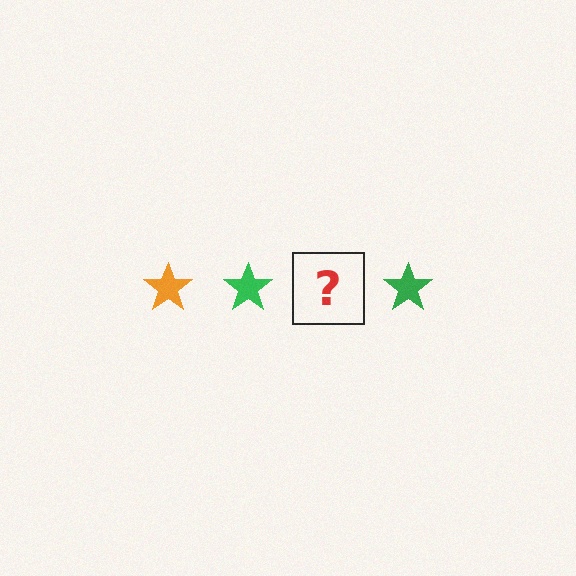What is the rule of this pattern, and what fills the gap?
The rule is that the pattern cycles through orange, green stars. The gap should be filled with an orange star.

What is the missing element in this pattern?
The missing element is an orange star.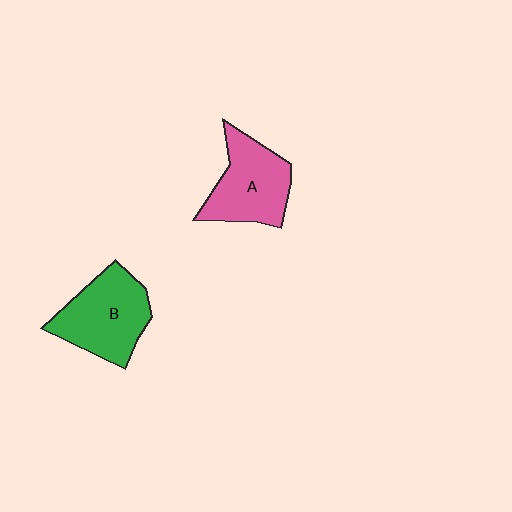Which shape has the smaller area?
Shape A (pink).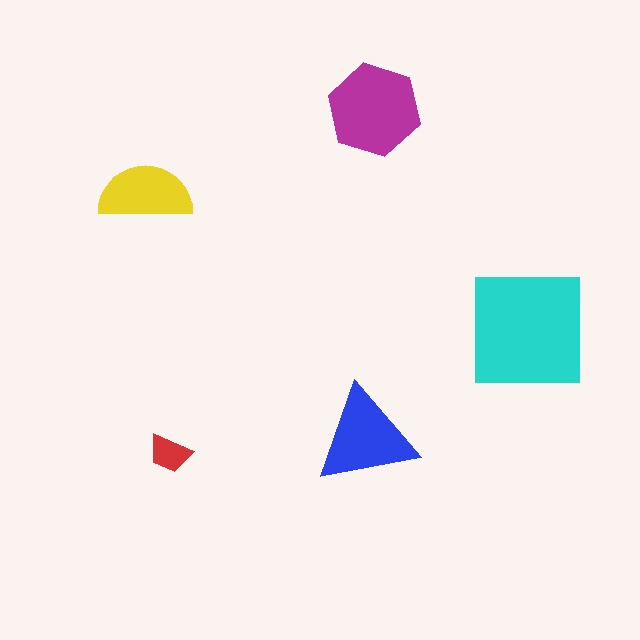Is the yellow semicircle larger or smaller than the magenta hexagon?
Smaller.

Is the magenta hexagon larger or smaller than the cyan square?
Smaller.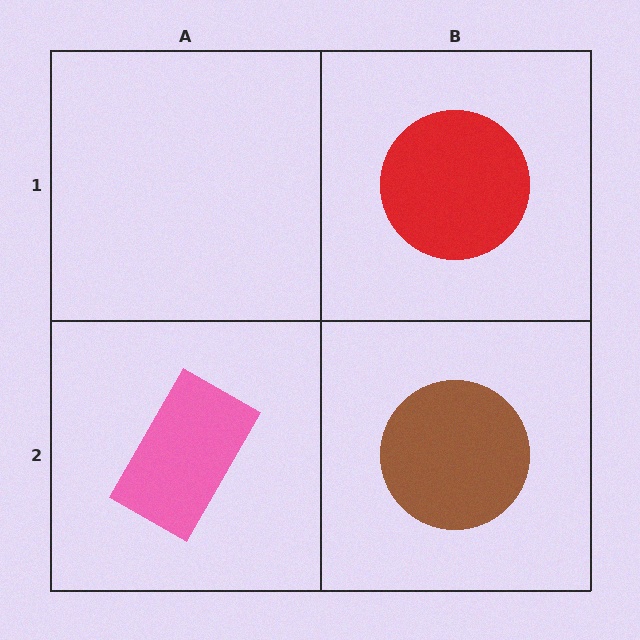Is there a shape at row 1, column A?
No, that cell is empty.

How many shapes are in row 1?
1 shape.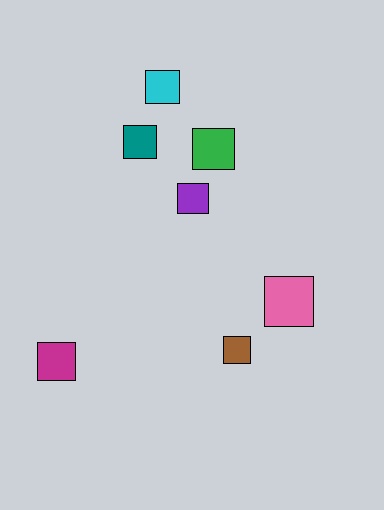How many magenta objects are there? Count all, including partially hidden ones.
There is 1 magenta object.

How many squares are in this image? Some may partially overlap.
There are 7 squares.